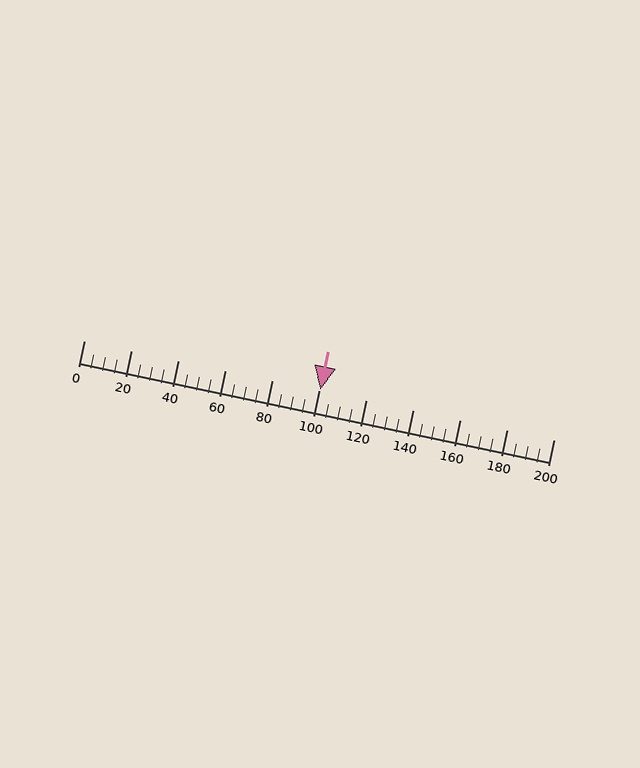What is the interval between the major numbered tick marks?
The major tick marks are spaced 20 units apart.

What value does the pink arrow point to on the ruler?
The pink arrow points to approximately 101.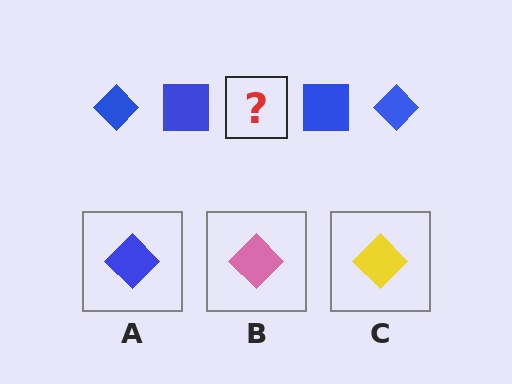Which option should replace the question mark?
Option A.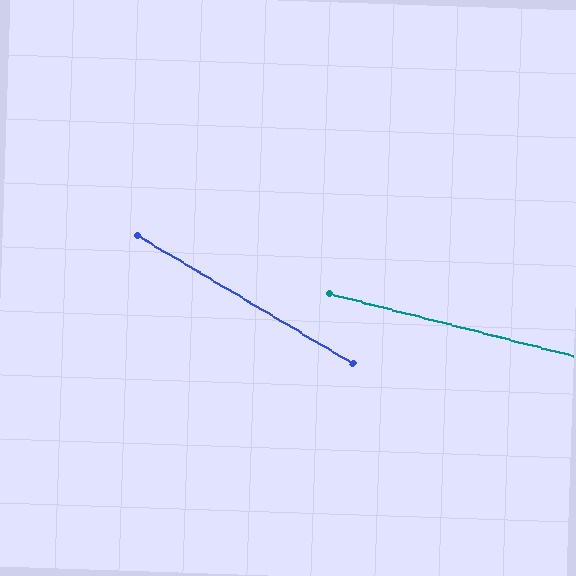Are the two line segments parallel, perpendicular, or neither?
Neither parallel nor perpendicular — they differ by about 16°.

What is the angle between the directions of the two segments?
Approximately 16 degrees.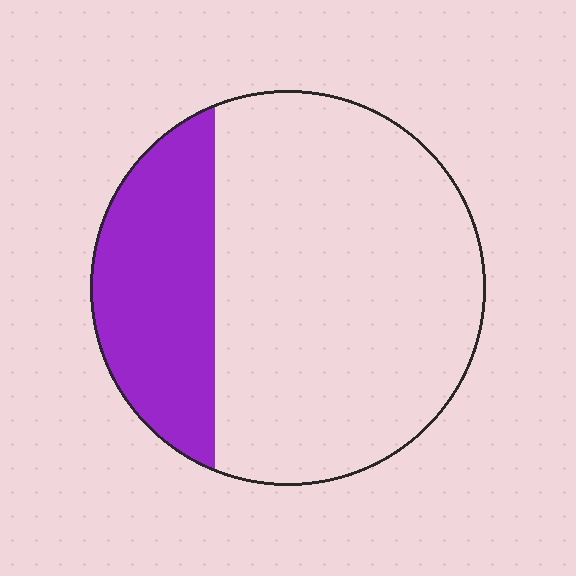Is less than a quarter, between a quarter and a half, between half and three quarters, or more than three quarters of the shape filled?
Between a quarter and a half.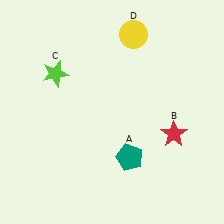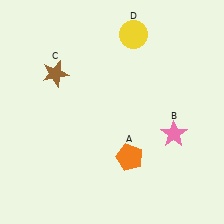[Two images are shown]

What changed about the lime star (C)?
In Image 1, C is lime. In Image 2, it changed to brown.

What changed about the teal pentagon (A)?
In Image 1, A is teal. In Image 2, it changed to orange.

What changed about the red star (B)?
In Image 1, B is red. In Image 2, it changed to pink.